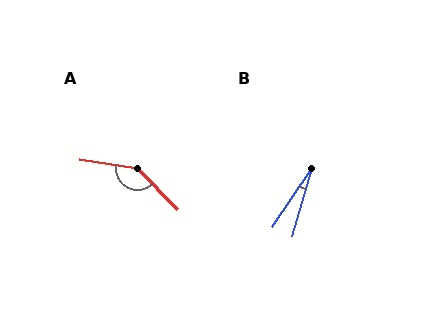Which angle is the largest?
A, at approximately 143 degrees.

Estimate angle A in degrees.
Approximately 143 degrees.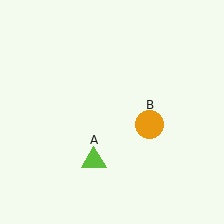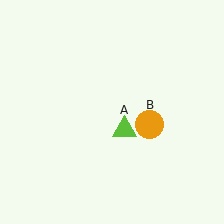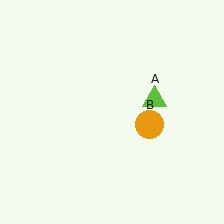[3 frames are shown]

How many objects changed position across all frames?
1 object changed position: lime triangle (object A).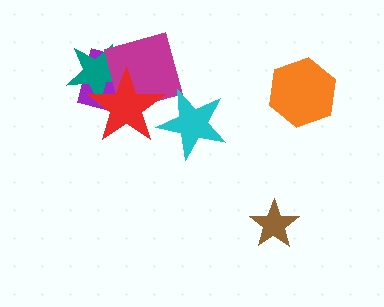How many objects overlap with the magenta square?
3 objects overlap with the magenta square.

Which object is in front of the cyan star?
The red star is in front of the cyan star.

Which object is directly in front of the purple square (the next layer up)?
The teal star is directly in front of the purple square.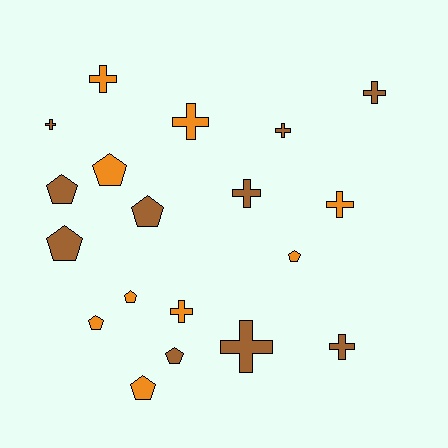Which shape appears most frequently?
Cross, with 10 objects.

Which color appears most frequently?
Brown, with 10 objects.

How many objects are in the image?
There are 19 objects.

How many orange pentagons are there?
There are 5 orange pentagons.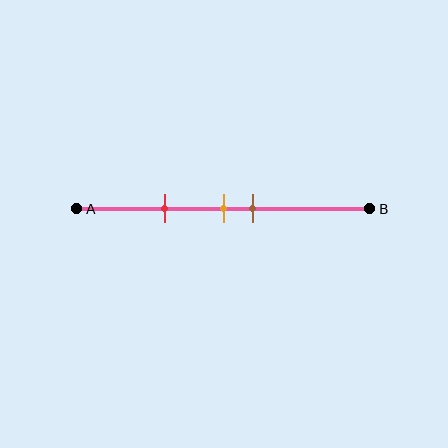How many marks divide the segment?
There are 3 marks dividing the segment.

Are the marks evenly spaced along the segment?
No, the marks are not evenly spaced.